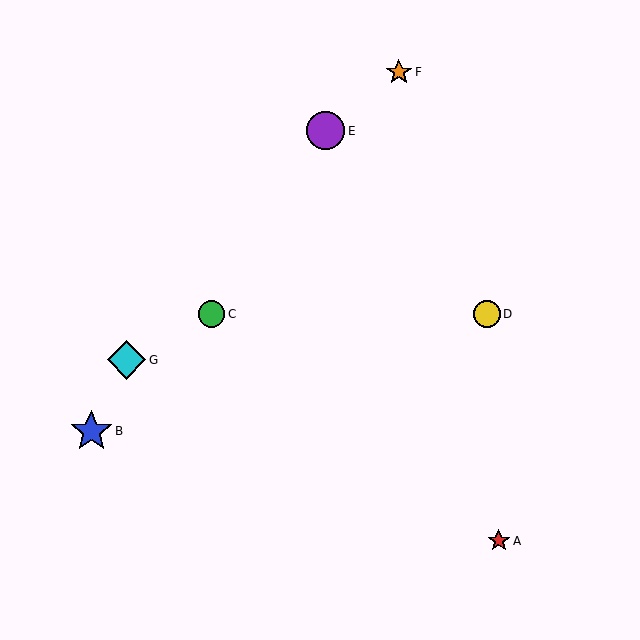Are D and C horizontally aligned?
Yes, both are at y≈314.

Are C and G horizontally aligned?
No, C is at y≈314 and G is at y≈360.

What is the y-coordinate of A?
Object A is at y≈541.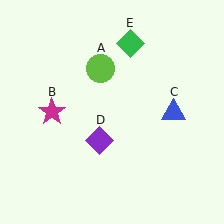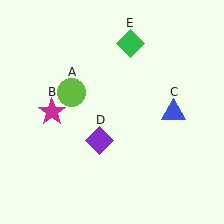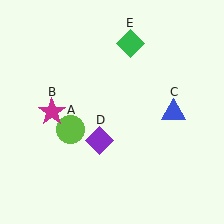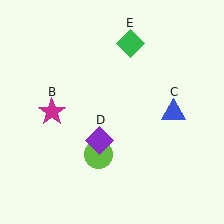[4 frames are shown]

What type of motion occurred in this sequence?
The lime circle (object A) rotated counterclockwise around the center of the scene.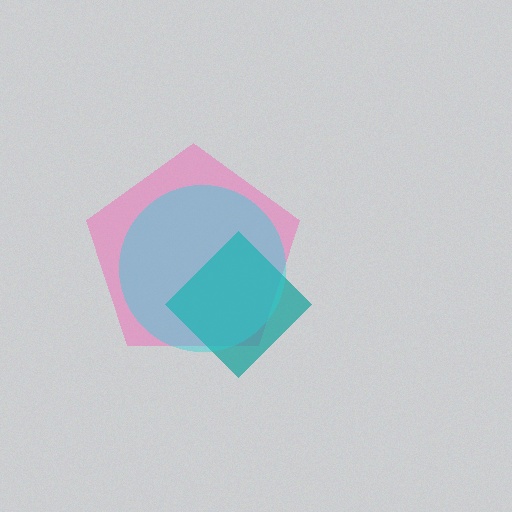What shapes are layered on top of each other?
The layered shapes are: a pink pentagon, a teal diamond, a cyan circle.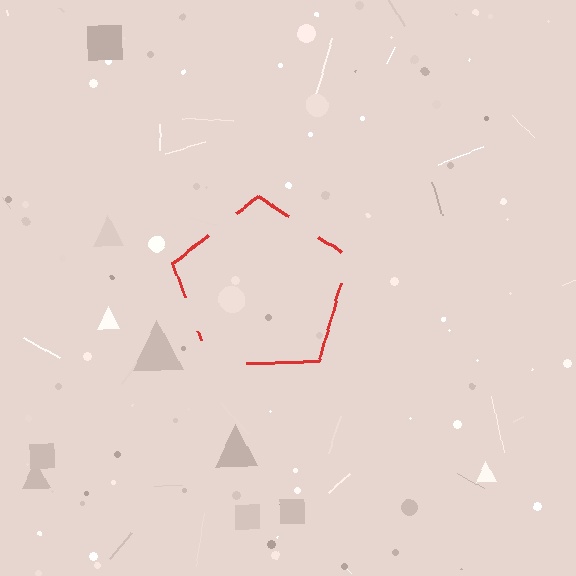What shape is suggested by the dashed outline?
The dashed outline suggests a pentagon.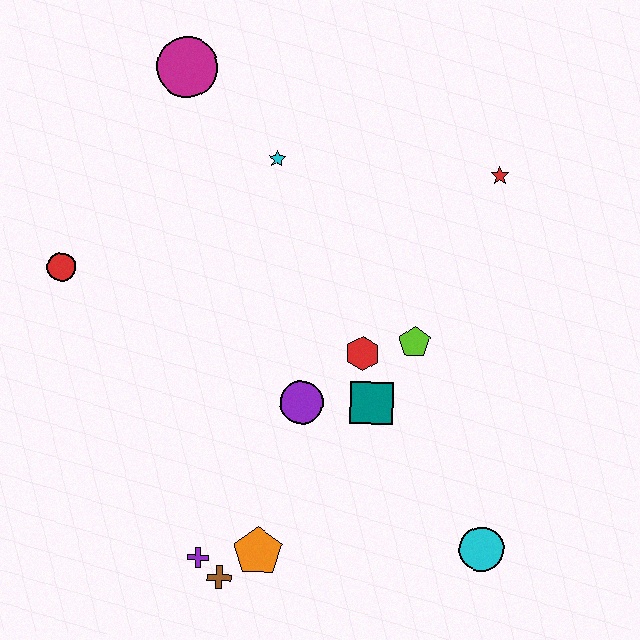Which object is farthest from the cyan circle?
The magenta circle is farthest from the cyan circle.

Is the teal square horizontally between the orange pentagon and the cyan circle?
Yes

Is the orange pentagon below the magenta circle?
Yes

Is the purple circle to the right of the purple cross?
Yes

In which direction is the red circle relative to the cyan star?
The red circle is to the left of the cyan star.